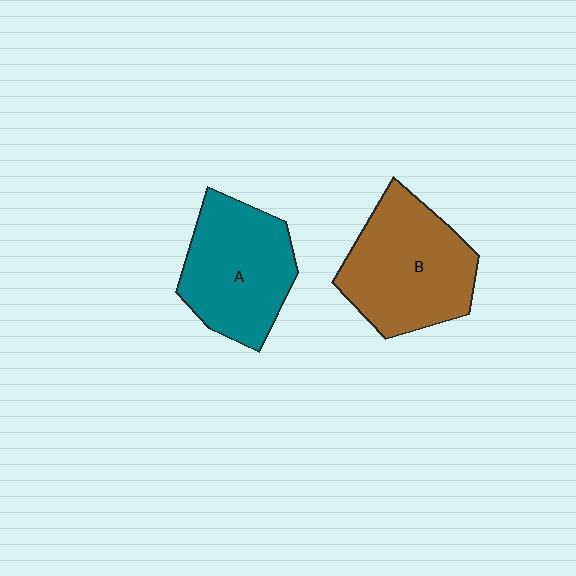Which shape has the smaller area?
Shape A (teal).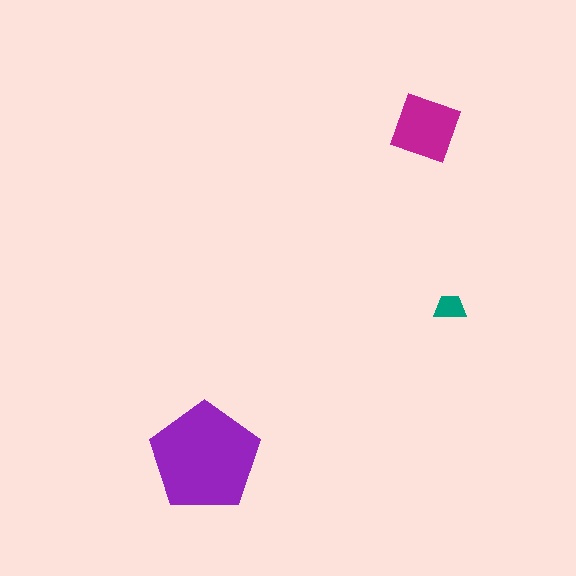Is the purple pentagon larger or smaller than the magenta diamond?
Larger.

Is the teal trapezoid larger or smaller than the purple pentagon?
Smaller.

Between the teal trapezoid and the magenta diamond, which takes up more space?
The magenta diamond.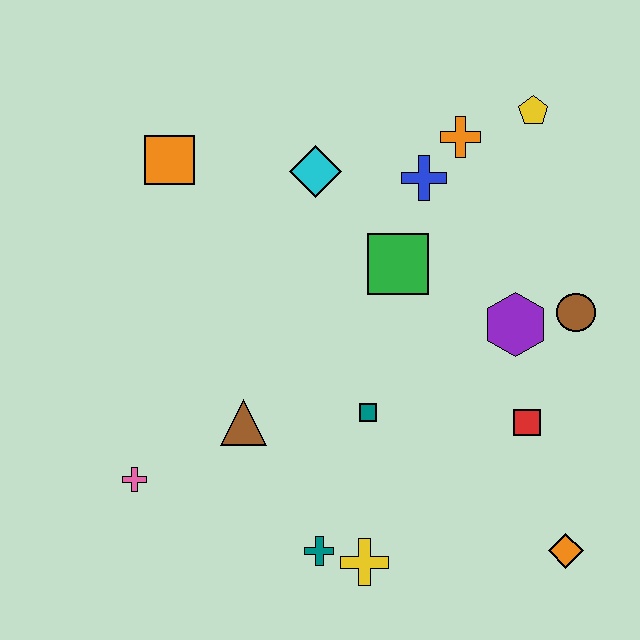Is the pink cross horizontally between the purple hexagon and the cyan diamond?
No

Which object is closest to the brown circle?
The purple hexagon is closest to the brown circle.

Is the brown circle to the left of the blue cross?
No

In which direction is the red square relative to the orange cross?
The red square is below the orange cross.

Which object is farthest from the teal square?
The yellow pentagon is farthest from the teal square.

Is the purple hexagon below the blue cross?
Yes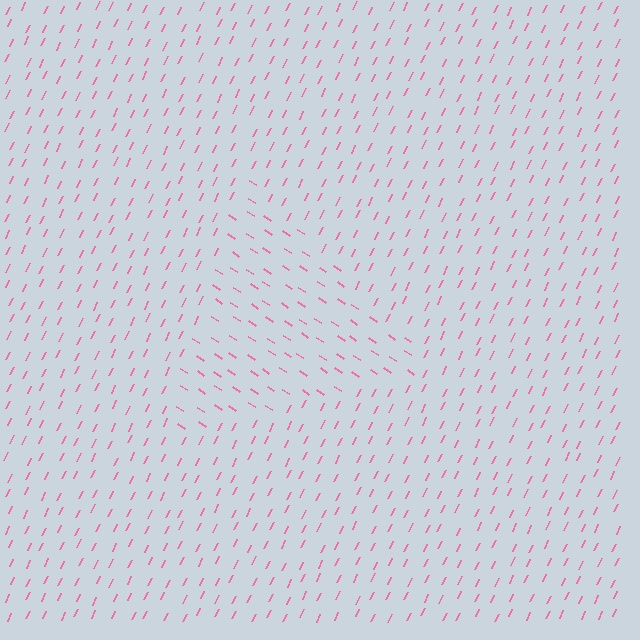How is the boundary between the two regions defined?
The boundary is defined purely by a change in line orientation (approximately 83 degrees difference). All lines are the same color and thickness.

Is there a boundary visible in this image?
Yes, there is a texture boundary formed by a change in line orientation.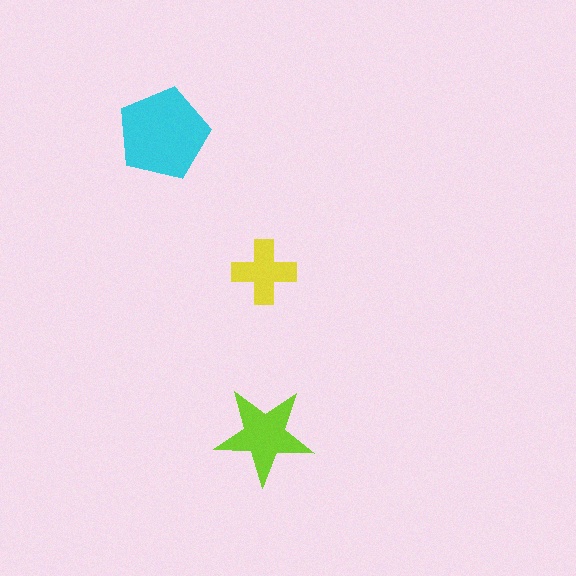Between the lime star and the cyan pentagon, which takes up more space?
The cyan pentagon.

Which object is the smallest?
The yellow cross.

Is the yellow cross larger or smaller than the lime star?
Smaller.